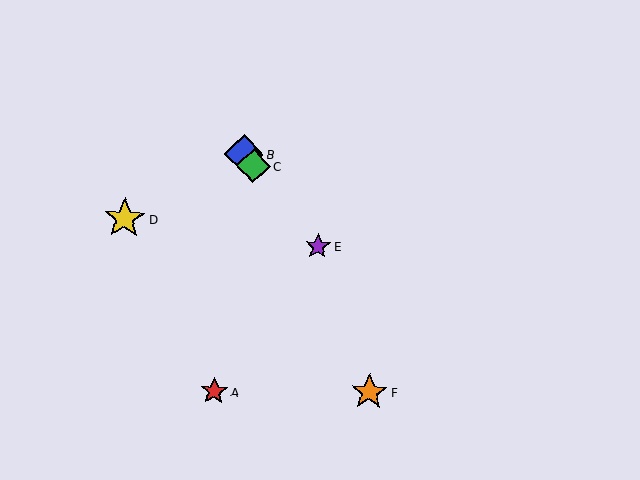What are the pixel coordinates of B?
Object B is at (244, 154).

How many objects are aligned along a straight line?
3 objects (B, C, E) are aligned along a straight line.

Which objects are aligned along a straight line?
Objects B, C, E are aligned along a straight line.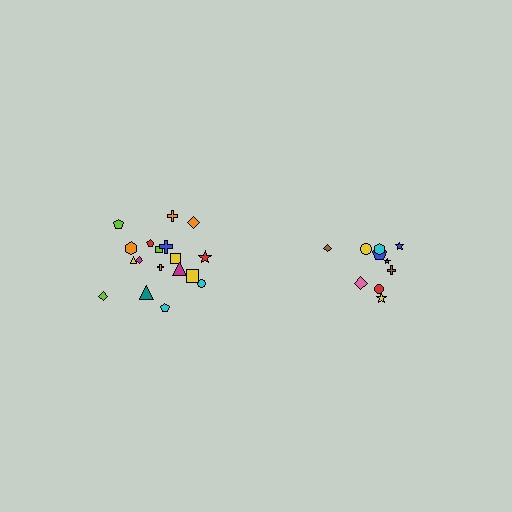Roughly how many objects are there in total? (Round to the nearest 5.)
Roughly 30 objects in total.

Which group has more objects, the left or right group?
The left group.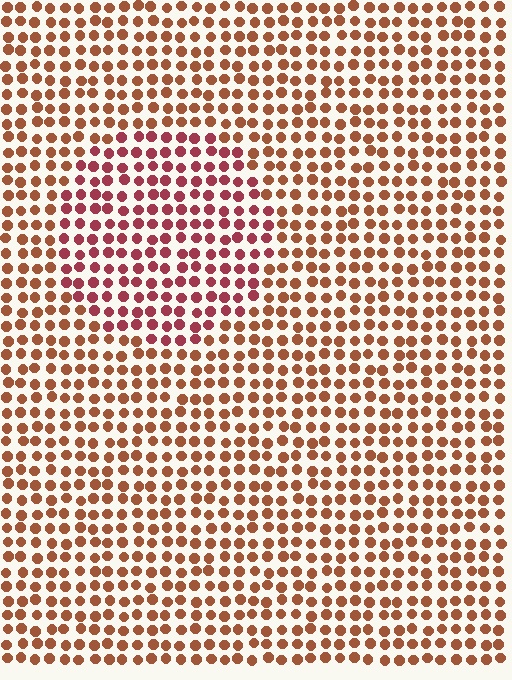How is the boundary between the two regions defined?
The boundary is defined purely by a slight shift in hue (about 30 degrees). Spacing, size, and orientation are identical on both sides.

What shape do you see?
I see a circle.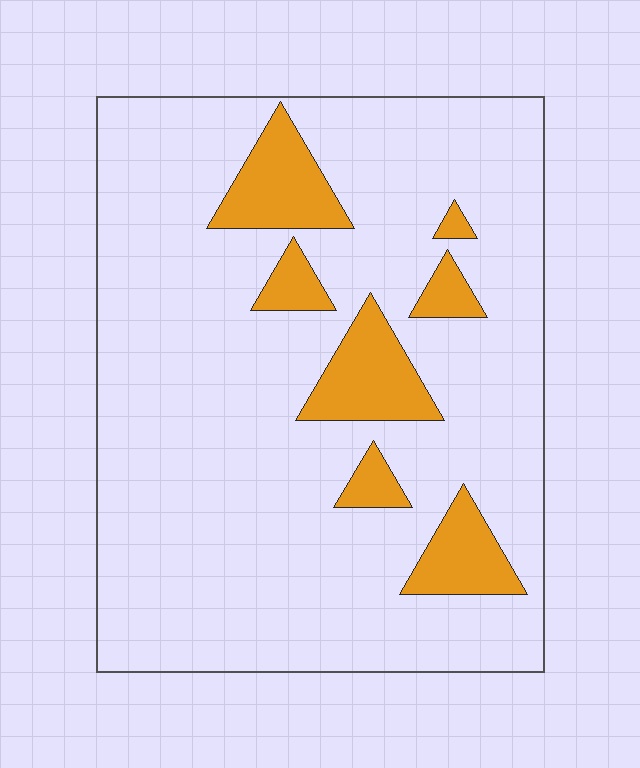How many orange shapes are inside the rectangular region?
7.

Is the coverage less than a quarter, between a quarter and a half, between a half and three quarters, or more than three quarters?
Less than a quarter.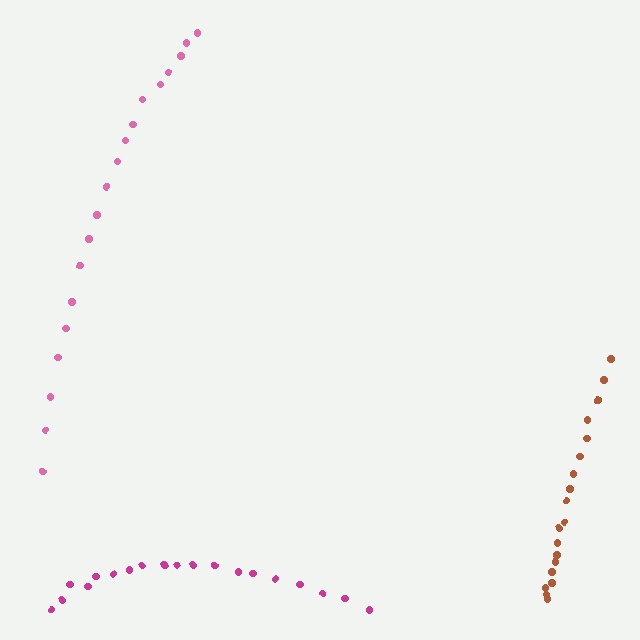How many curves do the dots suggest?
There are 3 distinct paths.